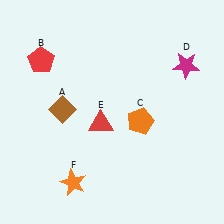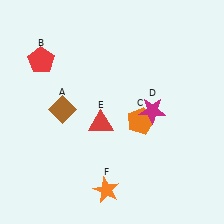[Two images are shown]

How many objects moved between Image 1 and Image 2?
2 objects moved between the two images.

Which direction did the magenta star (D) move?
The magenta star (D) moved down.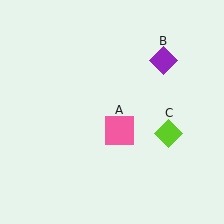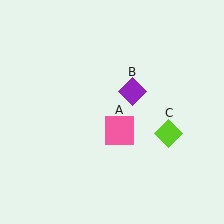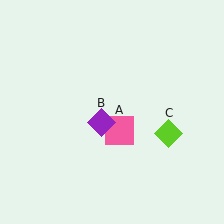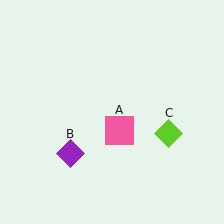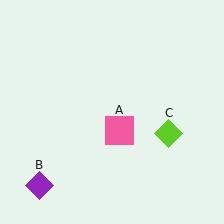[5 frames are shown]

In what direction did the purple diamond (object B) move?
The purple diamond (object B) moved down and to the left.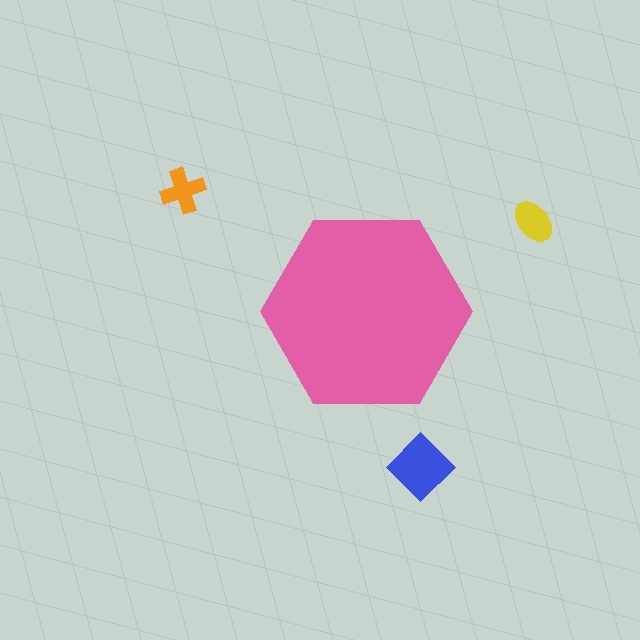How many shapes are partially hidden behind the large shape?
0 shapes are partially hidden.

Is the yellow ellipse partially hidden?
No, the yellow ellipse is fully visible.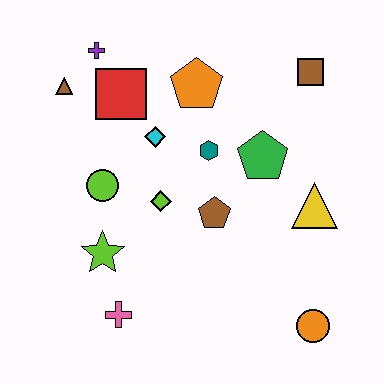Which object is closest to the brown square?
The green pentagon is closest to the brown square.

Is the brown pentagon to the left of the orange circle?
Yes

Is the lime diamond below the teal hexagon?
Yes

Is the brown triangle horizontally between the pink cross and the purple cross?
No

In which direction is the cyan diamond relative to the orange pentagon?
The cyan diamond is below the orange pentagon.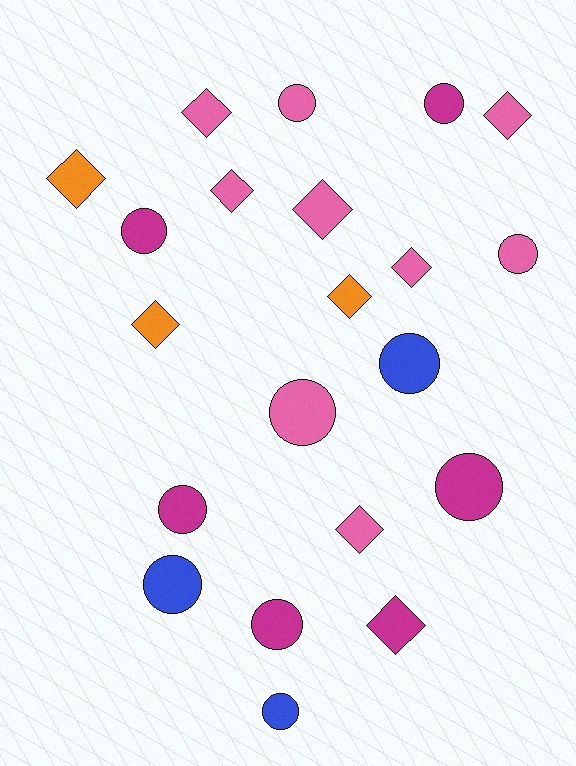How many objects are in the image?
There are 21 objects.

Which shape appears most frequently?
Circle, with 11 objects.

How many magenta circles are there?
There are 5 magenta circles.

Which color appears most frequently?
Pink, with 9 objects.